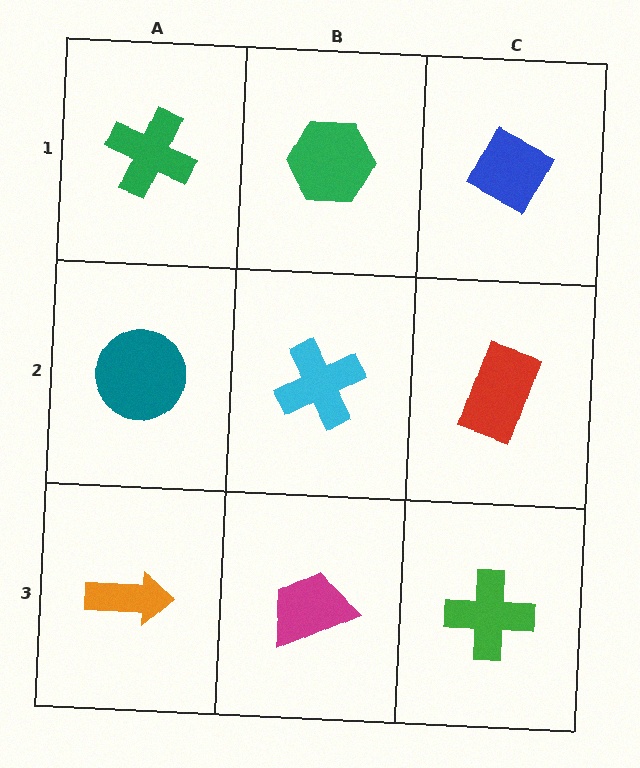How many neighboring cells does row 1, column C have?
2.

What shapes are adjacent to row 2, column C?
A blue diamond (row 1, column C), a green cross (row 3, column C), a cyan cross (row 2, column B).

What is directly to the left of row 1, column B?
A green cross.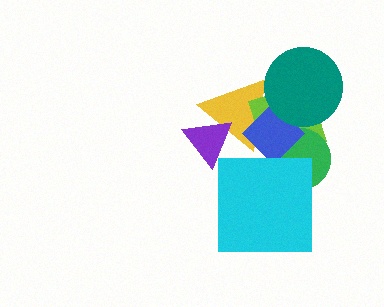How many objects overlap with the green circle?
3 objects overlap with the green circle.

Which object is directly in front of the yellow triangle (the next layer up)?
The lime diamond is directly in front of the yellow triangle.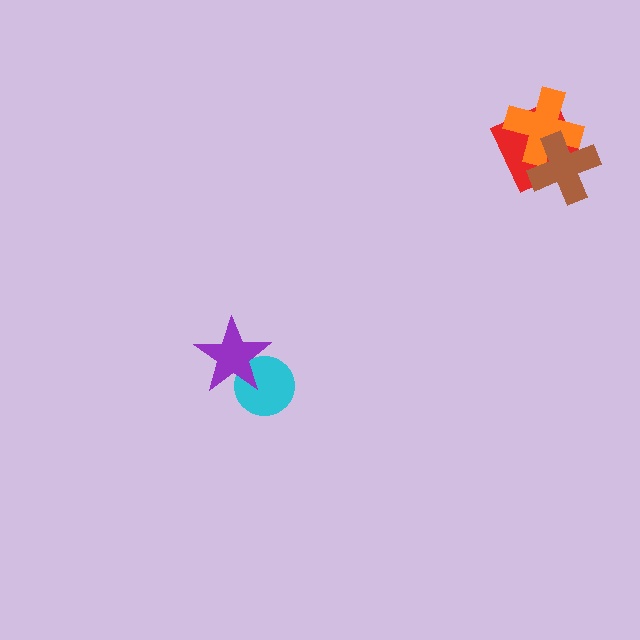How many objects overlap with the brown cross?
2 objects overlap with the brown cross.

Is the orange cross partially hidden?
Yes, it is partially covered by another shape.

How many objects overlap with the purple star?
1 object overlaps with the purple star.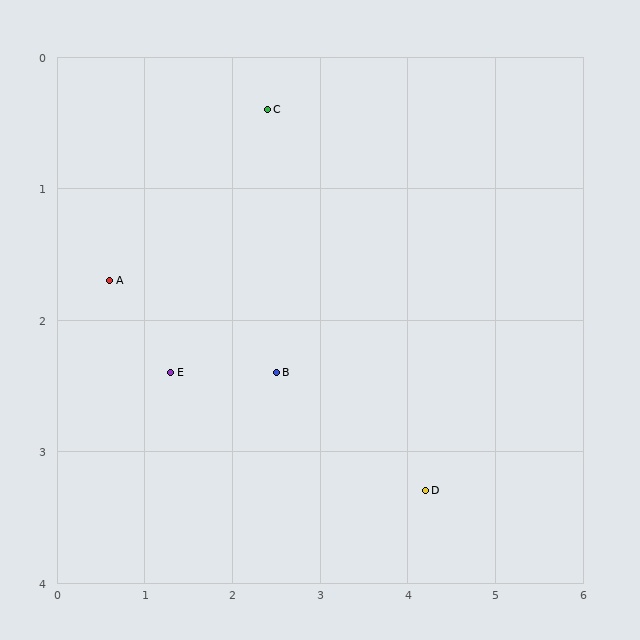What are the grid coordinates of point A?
Point A is at approximately (0.6, 1.7).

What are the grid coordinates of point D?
Point D is at approximately (4.2, 3.3).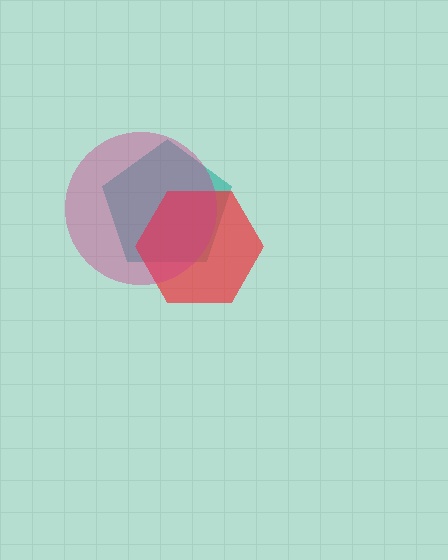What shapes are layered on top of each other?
The layered shapes are: a teal pentagon, a red hexagon, a magenta circle.